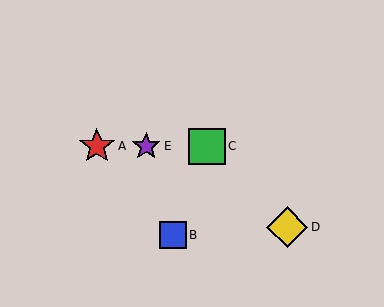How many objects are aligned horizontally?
3 objects (A, C, E) are aligned horizontally.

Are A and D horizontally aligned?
No, A is at y≈146 and D is at y≈227.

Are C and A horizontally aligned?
Yes, both are at y≈146.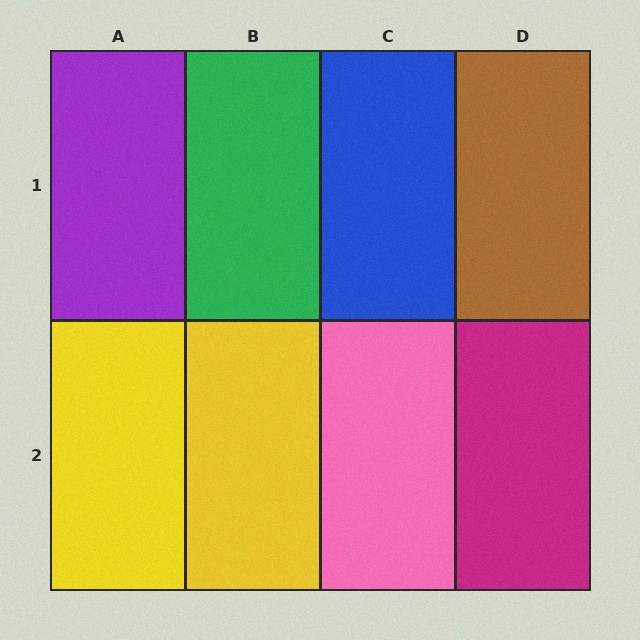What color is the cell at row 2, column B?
Yellow.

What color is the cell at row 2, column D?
Magenta.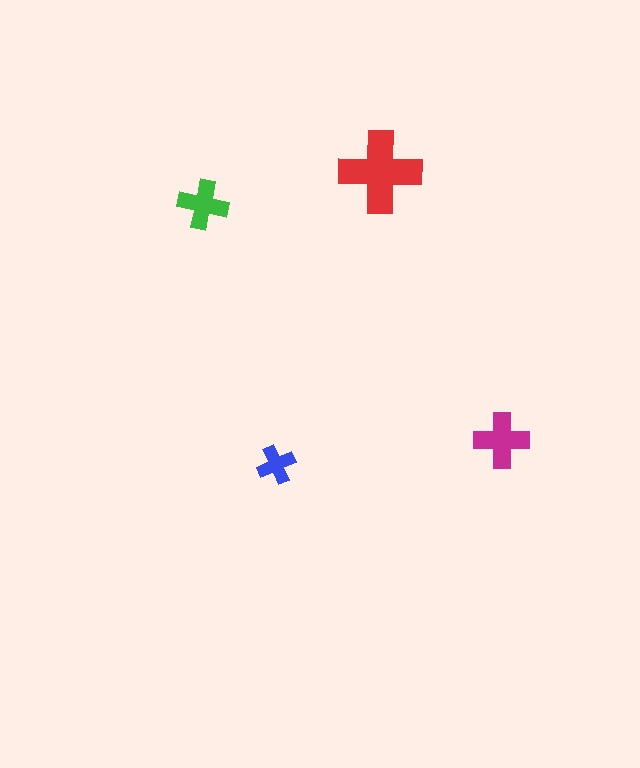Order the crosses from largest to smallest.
the red one, the magenta one, the green one, the blue one.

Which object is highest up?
The red cross is topmost.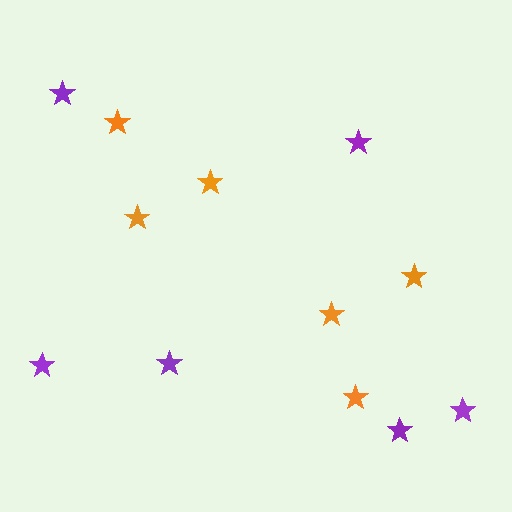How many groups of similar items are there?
There are 2 groups: one group of orange stars (6) and one group of purple stars (6).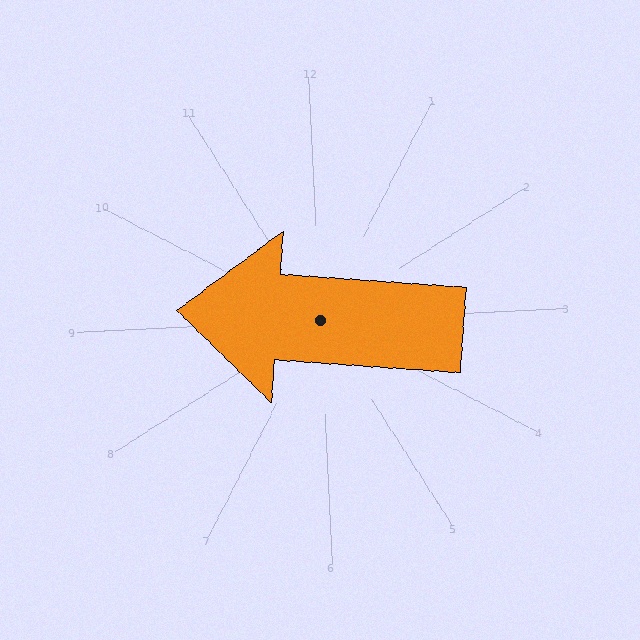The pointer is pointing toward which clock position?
Roughly 9 o'clock.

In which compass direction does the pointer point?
West.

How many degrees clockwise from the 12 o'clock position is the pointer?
Approximately 277 degrees.